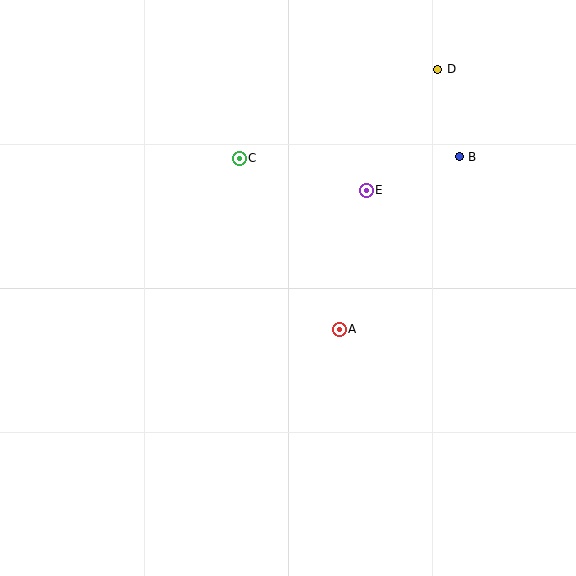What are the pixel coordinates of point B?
Point B is at (459, 157).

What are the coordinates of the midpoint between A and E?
The midpoint between A and E is at (353, 260).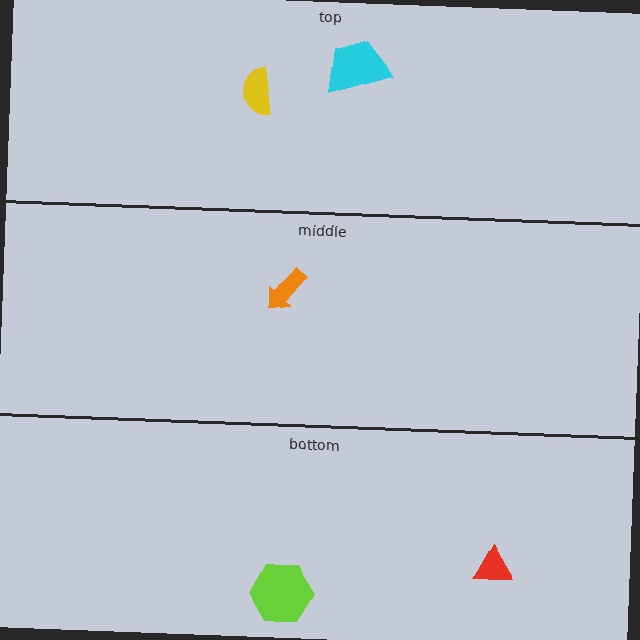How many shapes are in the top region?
2.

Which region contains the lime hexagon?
The bottom region.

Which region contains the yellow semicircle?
The top region.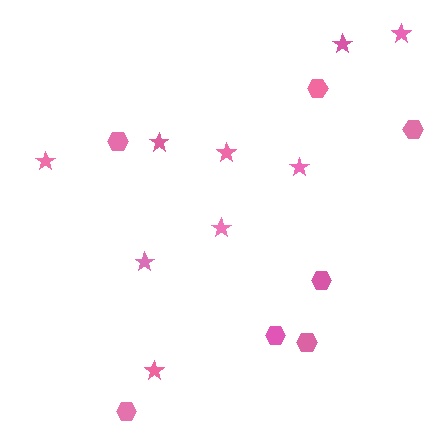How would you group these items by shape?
There are 2 groups: one group of stars (9) and one group of hexagons (7).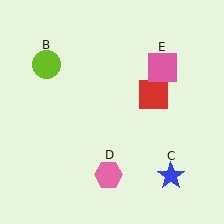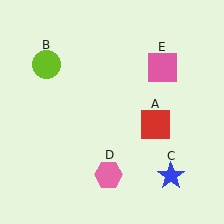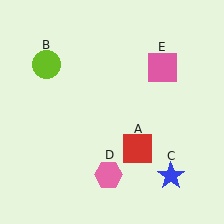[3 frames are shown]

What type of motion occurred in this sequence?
The red square (object A) rotated clockwise around the center of the scene.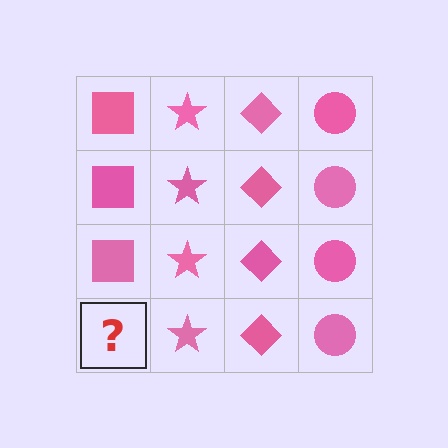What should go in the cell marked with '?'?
The missing cell should contain a pink square.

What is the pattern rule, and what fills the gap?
The rule is that each column has a consistent shape. The gap should be filled with a pink square.